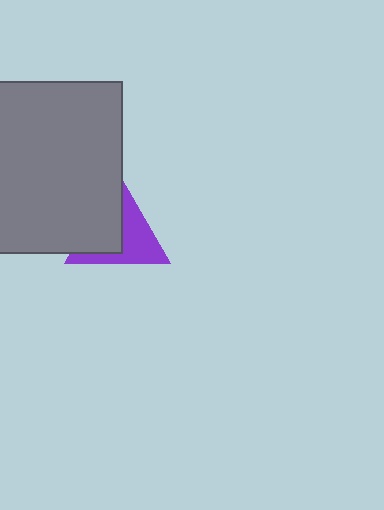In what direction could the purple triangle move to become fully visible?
The purple triangle could move right. That would shift it out from behind the gray rectangle entirely.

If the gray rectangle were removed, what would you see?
You would see the complete purple triangle.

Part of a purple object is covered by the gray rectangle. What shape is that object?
It is a triangle.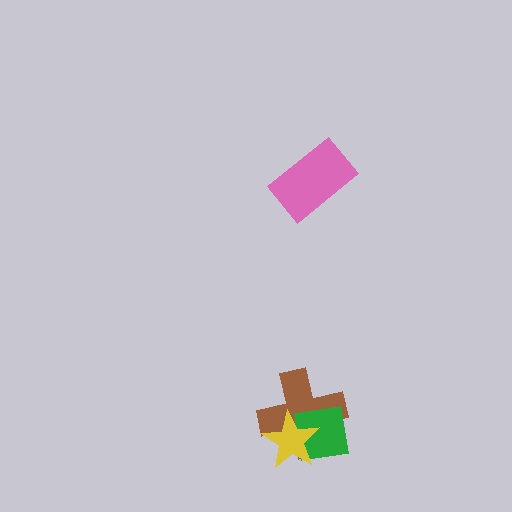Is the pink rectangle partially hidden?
No, no other shape covers it.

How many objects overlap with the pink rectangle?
0 objects overlap with the pink rectangle.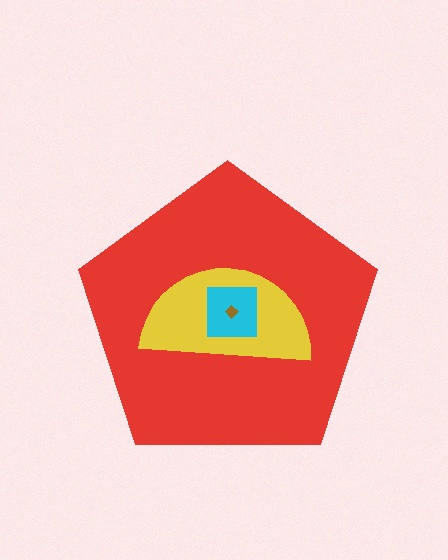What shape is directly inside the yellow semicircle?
The cyan square.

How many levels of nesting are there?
4.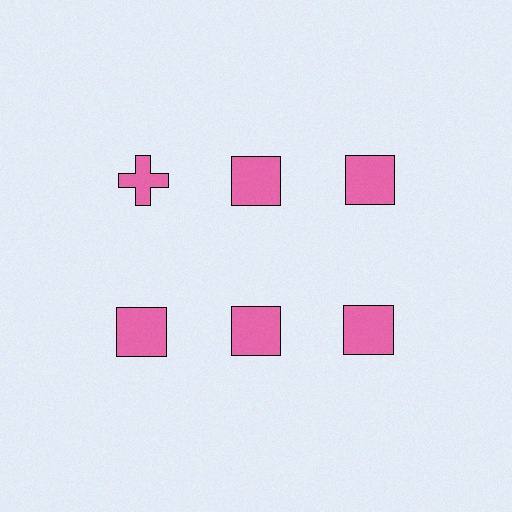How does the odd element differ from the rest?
It has a different shape: cross instead of square.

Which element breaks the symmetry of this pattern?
The pink cross in the top row, leftmost column breaks the symmetry. All other shapes are pink squares.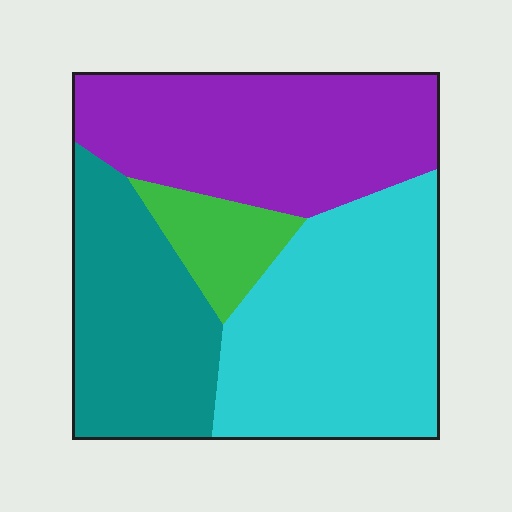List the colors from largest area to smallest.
From largest to smallest: cyan, purple, teal, green.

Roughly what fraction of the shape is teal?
Teal covers roughly 25% of the shape.